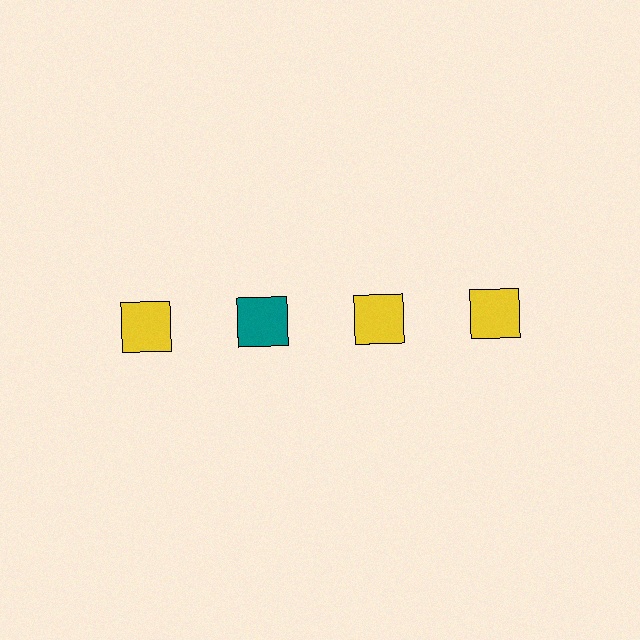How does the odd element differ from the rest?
It has a different color: teal instead of yellow.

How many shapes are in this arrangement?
There are 4 shapes arranged in a grid pattern.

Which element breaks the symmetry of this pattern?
The teal square in the top row, second from left column breaks the symmetry. All other shapes are yellow squares.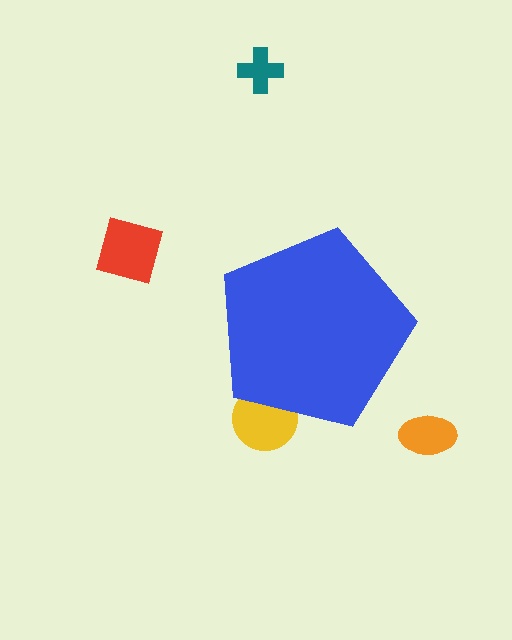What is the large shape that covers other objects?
A blue pentagon.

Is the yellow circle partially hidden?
Yes, the yellow circle is partially hidden behind the blue pentagon.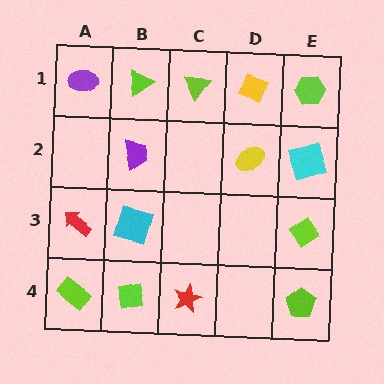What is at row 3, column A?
A red arrow.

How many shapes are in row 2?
3 shapes.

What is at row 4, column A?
A lime rectangle.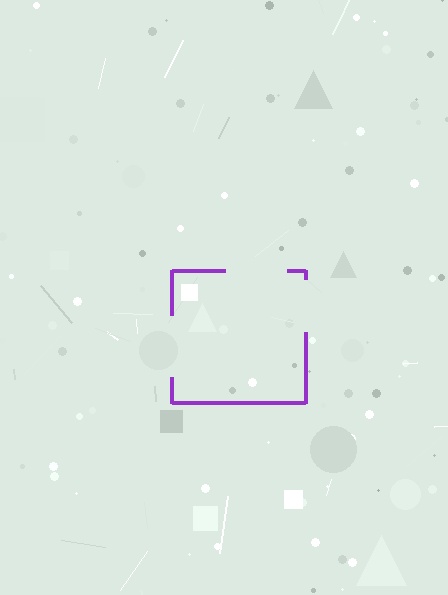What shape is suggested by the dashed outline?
The dashed outline suggests a square.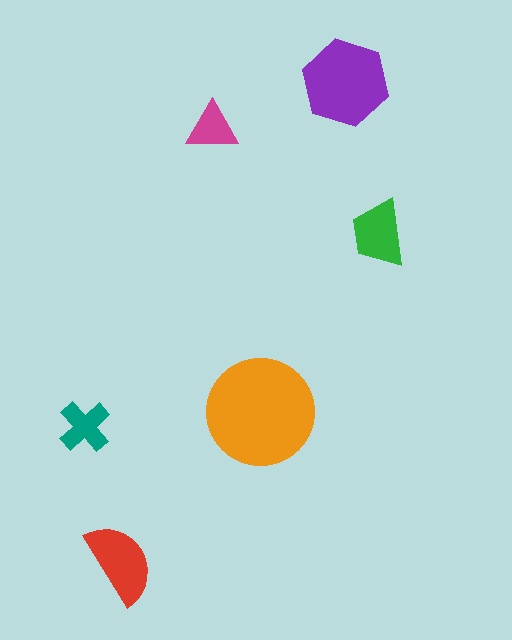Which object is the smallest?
The magenta triangle.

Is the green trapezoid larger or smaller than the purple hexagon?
Smaller.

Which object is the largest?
The orange circle.